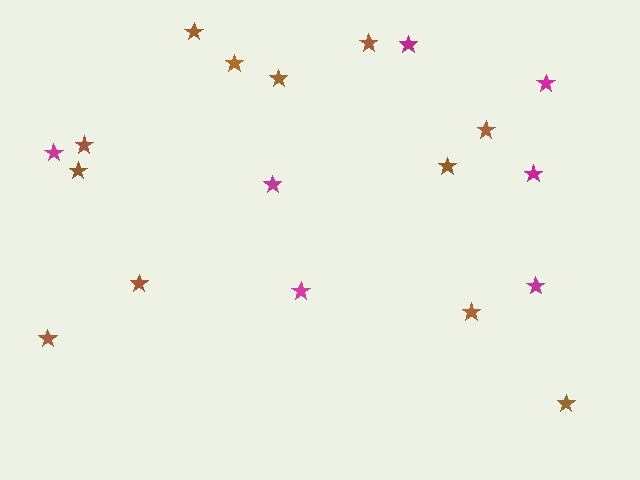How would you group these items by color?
There are 2 groups: one group of brown stars (12) and one group of magenta stars (7).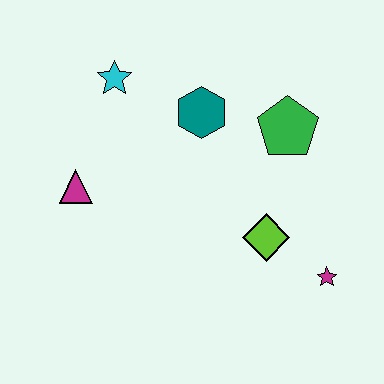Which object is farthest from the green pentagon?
The magenta triangle is farthest from the green pentagon.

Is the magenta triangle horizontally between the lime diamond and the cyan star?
No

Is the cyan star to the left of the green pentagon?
Yes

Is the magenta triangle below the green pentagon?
Yes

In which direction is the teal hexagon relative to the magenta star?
The teal hexagon is above the magenta star.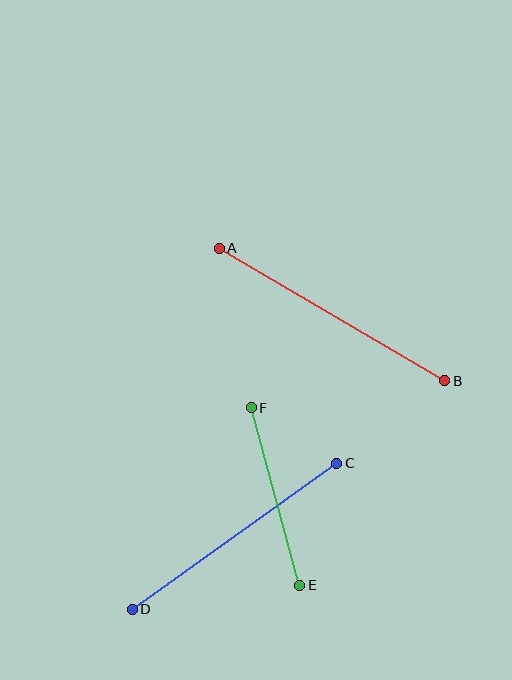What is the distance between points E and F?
The distance is approximately 184 pixels.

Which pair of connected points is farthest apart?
Points A and B are farthest apart.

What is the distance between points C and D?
The distance is approximately 251 pixels.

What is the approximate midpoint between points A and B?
The midpoint is at approximately (332, 314) pixels.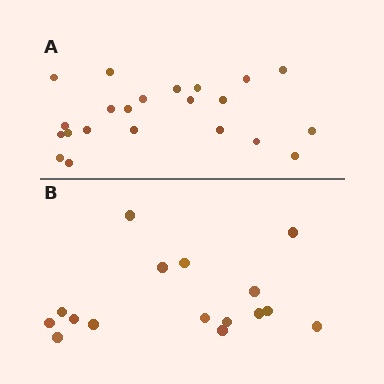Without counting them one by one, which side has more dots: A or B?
Region A (the top region) has more dots.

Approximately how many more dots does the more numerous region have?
Region A has about 6 more dots than region B.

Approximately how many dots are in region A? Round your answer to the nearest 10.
About 20 dots. (The exact count is 22, which rounds to 20.)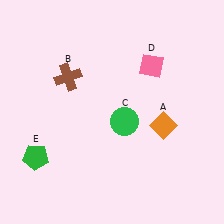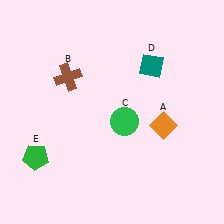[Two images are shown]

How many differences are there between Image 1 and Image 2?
There is 1 difference between the two images.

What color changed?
The diamond (D) changed from pink in Image 1 to teal in Image 2.